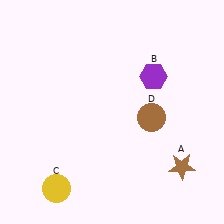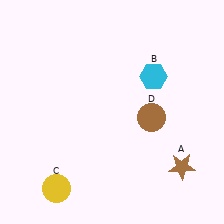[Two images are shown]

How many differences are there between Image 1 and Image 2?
There is 1 difference between the two images.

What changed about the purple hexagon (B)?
In Image 1, B is purple. In Image 2, it changed to cyan.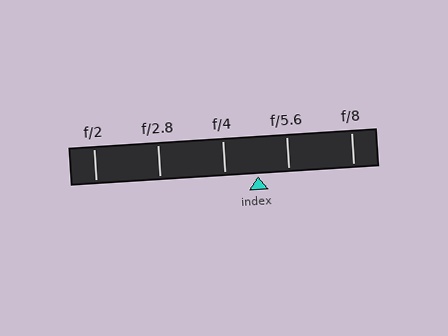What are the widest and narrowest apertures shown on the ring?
The widest aperture shown is f/2 and the narrowest is f/8.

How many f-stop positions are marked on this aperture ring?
There are 5 f-stop positions marked.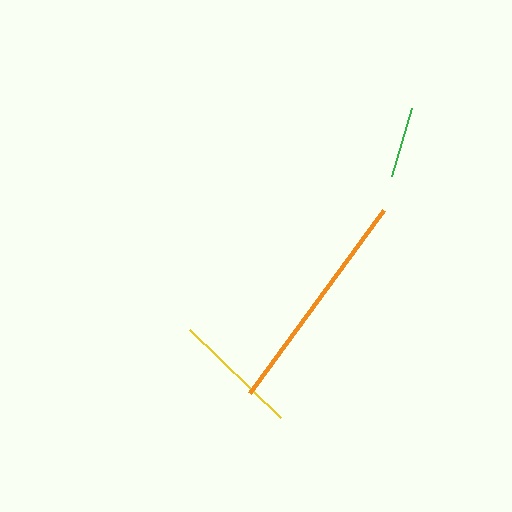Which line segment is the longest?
The orange line is the longest at approximately 227 pixels.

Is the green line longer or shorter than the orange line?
The orange line is longer than the green line.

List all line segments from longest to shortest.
From longest to shortest: orange, yellow, green.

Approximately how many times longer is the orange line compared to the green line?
The orange line is approximately 3.2 times the length of the green line.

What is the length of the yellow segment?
The yellow segment is approximately 127 pixels long.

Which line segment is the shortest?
The green line is the shortest at approximately 71 pixels.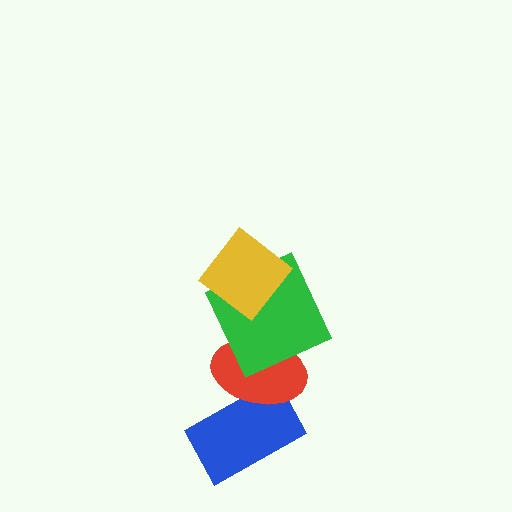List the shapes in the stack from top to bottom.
From top to bottom: the yellow diamond, the green square, the red ellipse, the blue rectangle.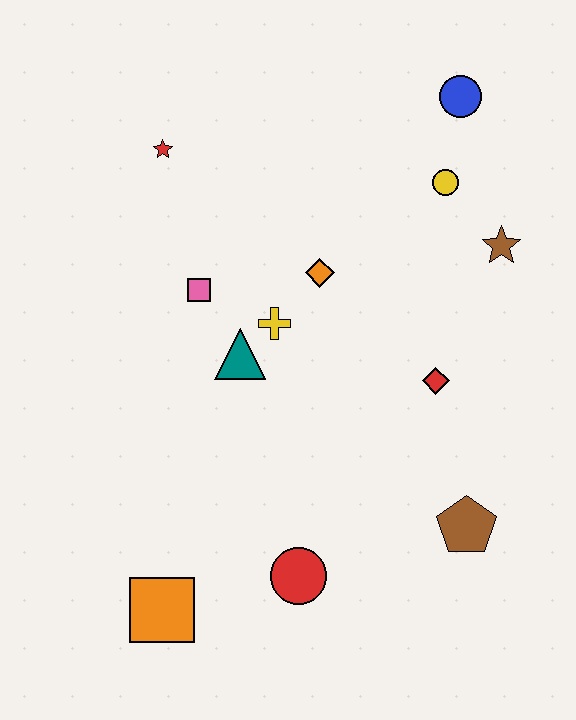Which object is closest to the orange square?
The red circle is closest to the orange square.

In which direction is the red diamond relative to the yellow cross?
The red diamond is to the right of the yellow cross.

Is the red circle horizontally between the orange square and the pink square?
No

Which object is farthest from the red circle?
The blue circle is farthest from the red circle.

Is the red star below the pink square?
No